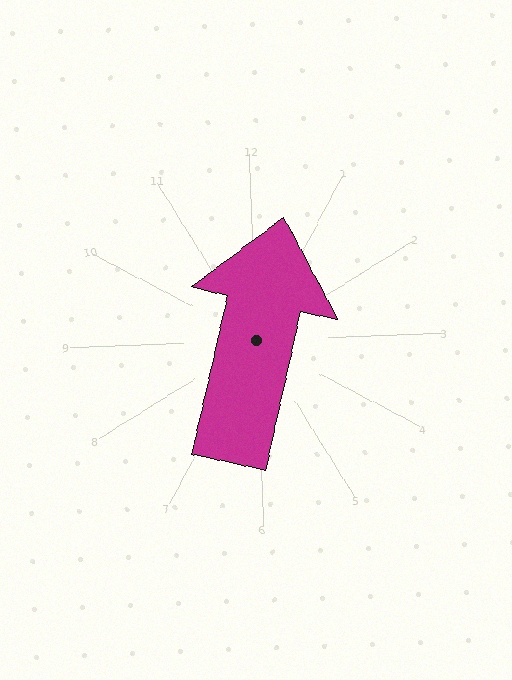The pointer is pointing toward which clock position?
Roughly 12 o'clock.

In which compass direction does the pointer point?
North.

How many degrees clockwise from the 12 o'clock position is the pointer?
Approximately 15 degrees.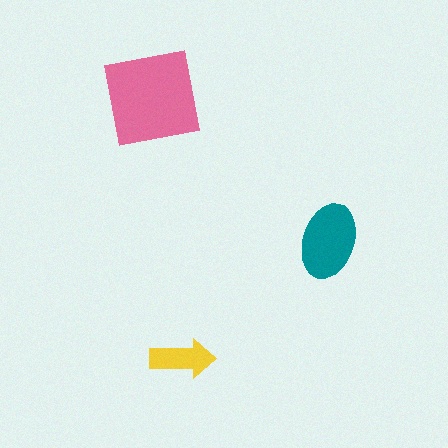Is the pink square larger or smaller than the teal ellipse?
Larger.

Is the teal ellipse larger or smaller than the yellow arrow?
Larger.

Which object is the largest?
The pink square.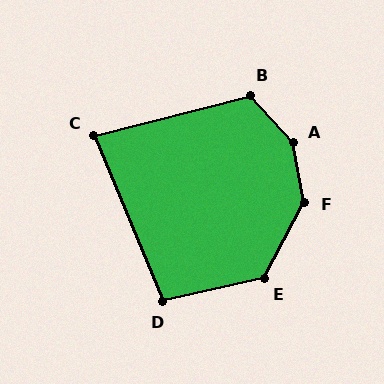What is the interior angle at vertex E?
Approximately 130 degrees (obtuse).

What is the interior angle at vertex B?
Approximately 118 degrees (obtuse).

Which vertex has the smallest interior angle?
C, at approximately 82 degrees.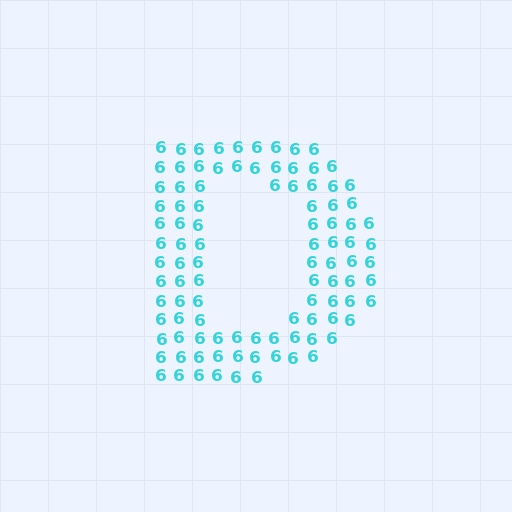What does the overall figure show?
The overall figure shows the letter D.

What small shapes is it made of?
It is made of small digit 6's.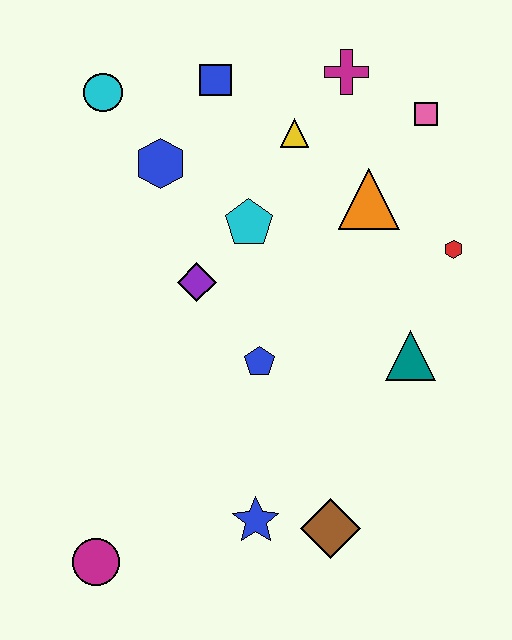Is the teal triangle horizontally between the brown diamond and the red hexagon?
Yes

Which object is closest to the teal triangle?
The red hexagon is closest to the teal triangle.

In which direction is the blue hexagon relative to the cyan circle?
The blue hexagon is below the cyan circle.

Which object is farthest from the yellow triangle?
The magenta circle is farthest from the yellow triangle.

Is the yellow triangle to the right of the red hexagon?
No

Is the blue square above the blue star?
Yes